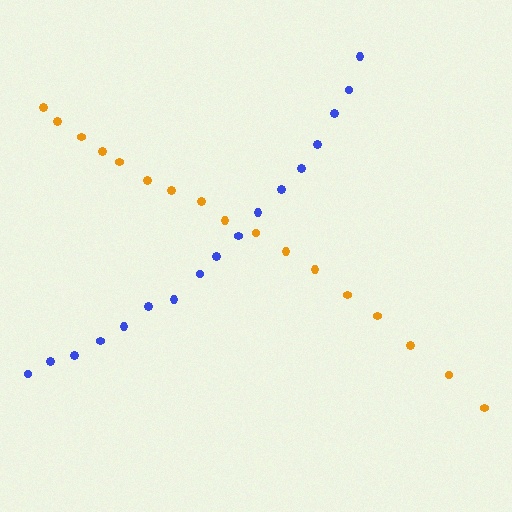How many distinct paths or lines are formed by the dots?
There are 2 distinct paths.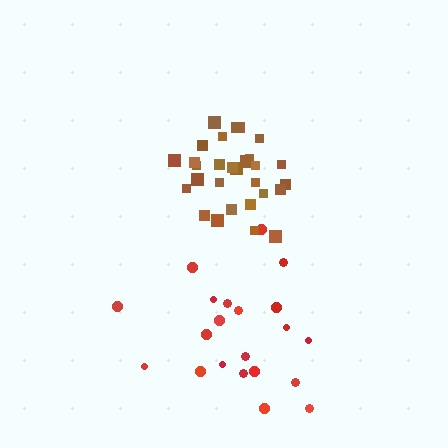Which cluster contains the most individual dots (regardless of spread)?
Brown (29).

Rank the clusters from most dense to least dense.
brown, red.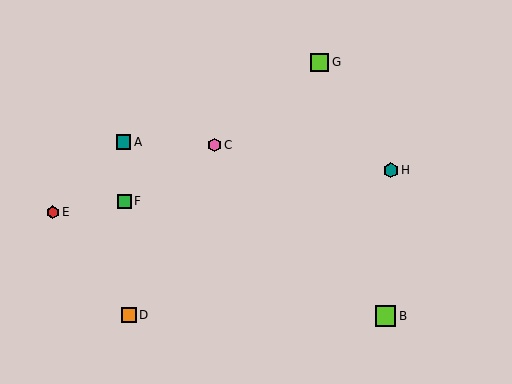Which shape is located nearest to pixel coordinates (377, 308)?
The lime square (labeled B) at (386, 316) is nearest to that location.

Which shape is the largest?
The lime square (labeled B) is the largest.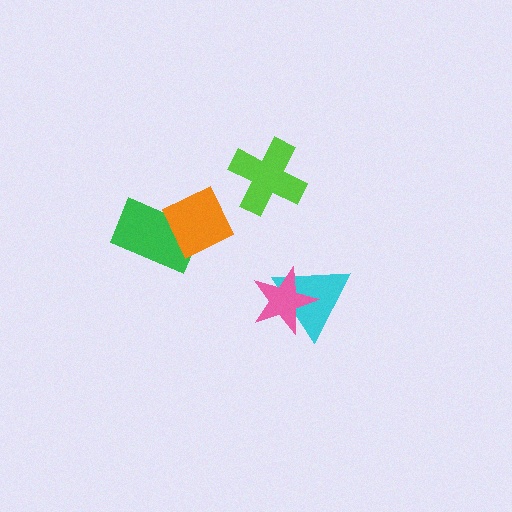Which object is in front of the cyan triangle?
The pink star is in front of the cyan triangle.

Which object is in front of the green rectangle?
The orange diamond is in front of the green rectangle.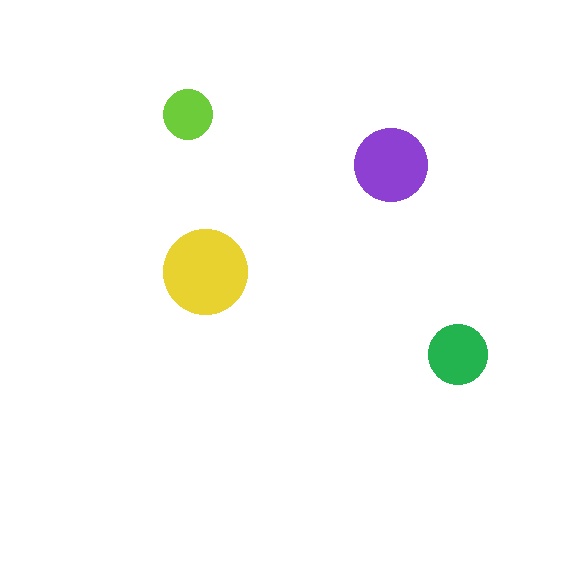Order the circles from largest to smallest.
the yellow one, the purple one, the green one, the lime one.